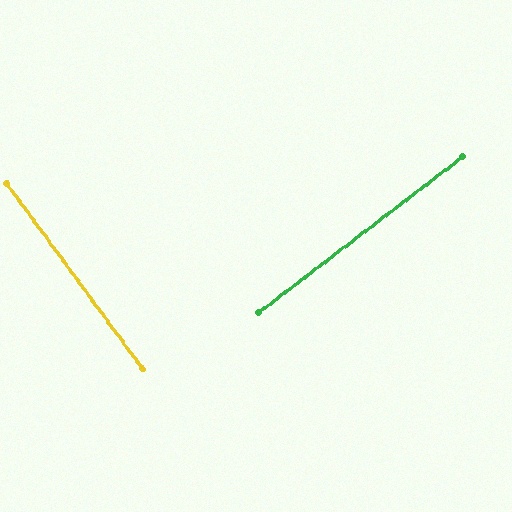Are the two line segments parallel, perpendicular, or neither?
Perpendicular — they meet at approximately 89°.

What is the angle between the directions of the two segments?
Approximately 89 degrees.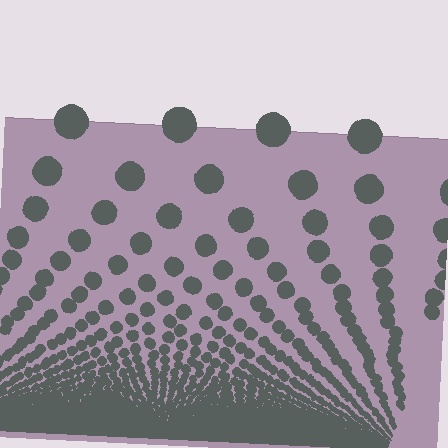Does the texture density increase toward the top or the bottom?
Density increases toward the bottom.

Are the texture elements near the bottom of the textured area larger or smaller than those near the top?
Smaller. The gradient is inverted — elements near the bottom are smaller and denser.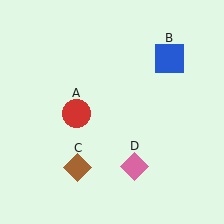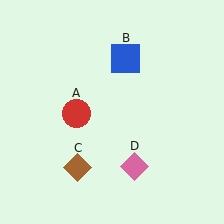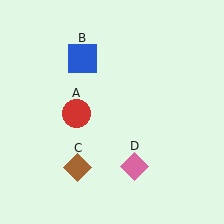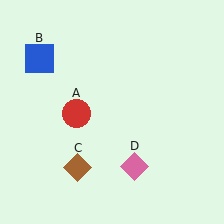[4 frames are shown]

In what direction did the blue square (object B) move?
The blue square (object B) moved left.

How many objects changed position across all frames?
1 object changed position: blue square (object B).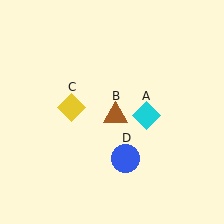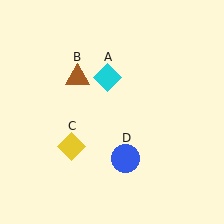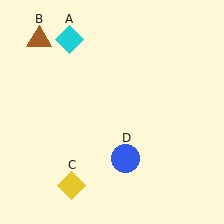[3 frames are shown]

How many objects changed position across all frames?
3 objects changed position: cyan diamond (object A), brown triangle (object B), yellow diamond (object C).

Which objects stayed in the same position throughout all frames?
Blue circle (object D) remained stationary.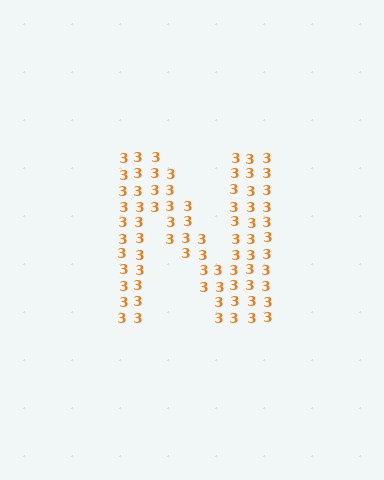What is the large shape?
The large shape is the letter N.